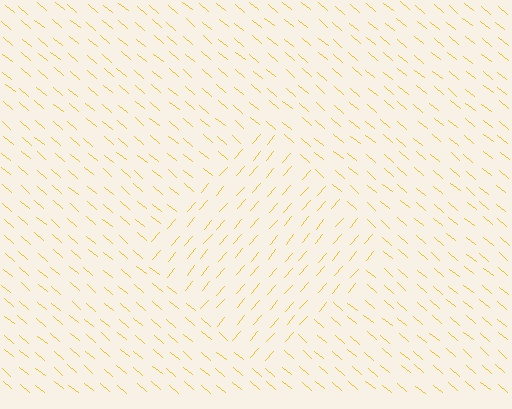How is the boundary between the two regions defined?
The boundary is defined purely by a change in line orientation (approximately 90 degrees difference). All lines are the same color and thickness.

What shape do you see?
I see a diamond.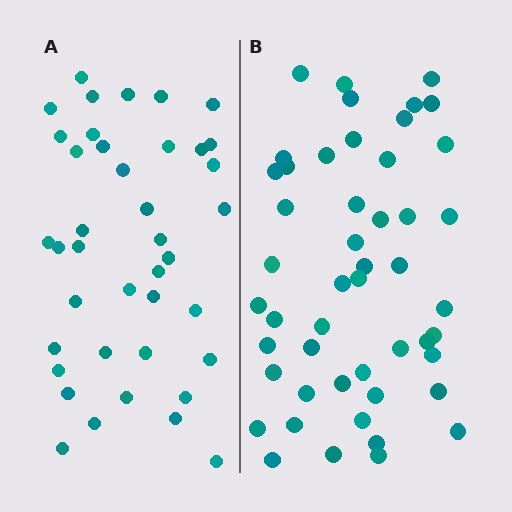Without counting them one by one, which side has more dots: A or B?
Region B (the right region) has more dots.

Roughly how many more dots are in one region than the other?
Region B has roughly 8 or so more dots than region A.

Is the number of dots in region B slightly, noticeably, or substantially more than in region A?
Region B has only slightly more — the two regions are fairly close. The ratio is roughly 1.2 to 1.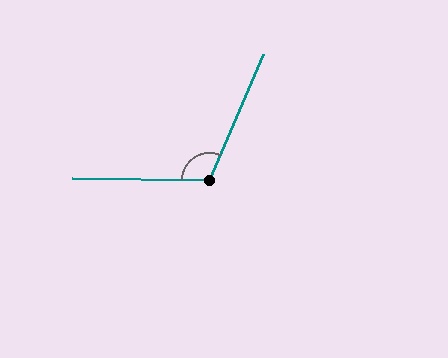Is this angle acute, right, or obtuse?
It is obtuse.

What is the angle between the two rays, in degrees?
Approximately 113 degrees.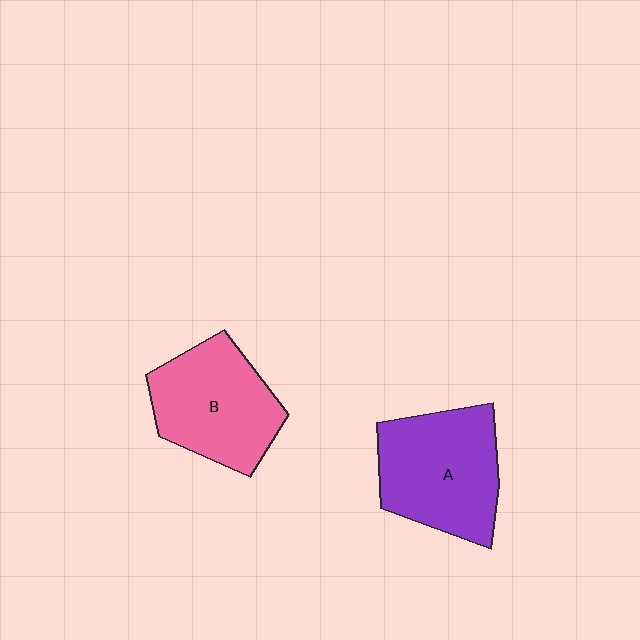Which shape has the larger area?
Shape A (purple).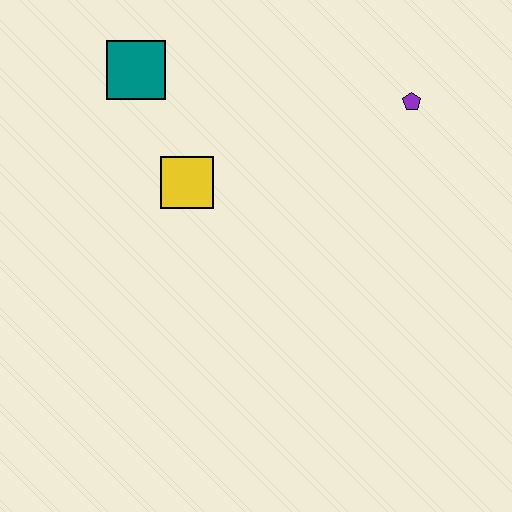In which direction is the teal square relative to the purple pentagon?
The teal square is to the left of the purple pentagon.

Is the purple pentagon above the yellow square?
Yes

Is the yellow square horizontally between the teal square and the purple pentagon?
Yes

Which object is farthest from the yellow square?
The purple pentagon is farthest from the yellow square.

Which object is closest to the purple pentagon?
The yellow square is closest to the purple pentagon.